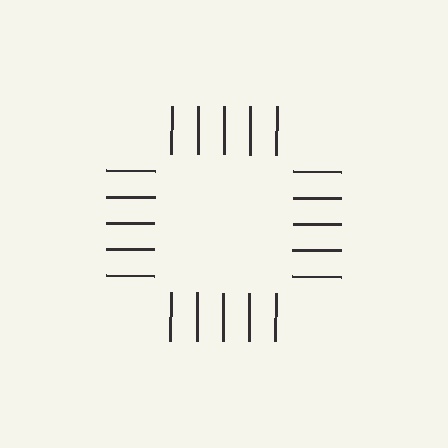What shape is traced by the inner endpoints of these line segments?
An illusory square — the line segments terminate on its edges but no continuous stroke is drawn.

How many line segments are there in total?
20 — 5 along each of the 4 edges.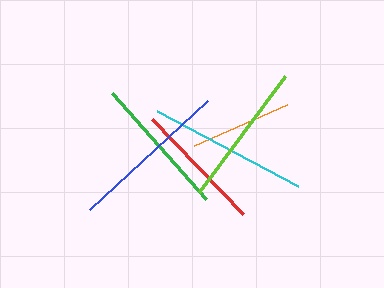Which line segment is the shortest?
The orange line is the shortest at approximately 101 pixels.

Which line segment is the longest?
The blue line is the longest at approximately 161 pixels.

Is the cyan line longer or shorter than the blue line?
The blue line is longer than the cyan line.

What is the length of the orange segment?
The orange segment is approximately 101 pixels long.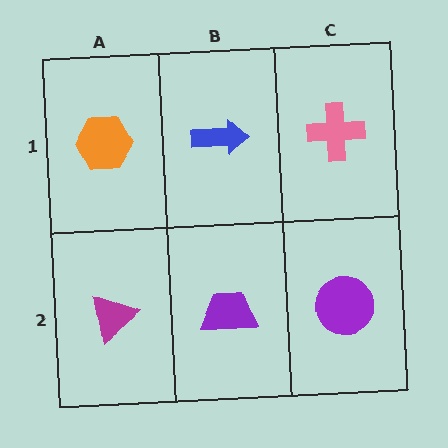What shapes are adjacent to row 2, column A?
An orange hexagon (row 1, column A), a purple trapezoid (row 2, column B).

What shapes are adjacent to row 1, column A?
A magenta triangle (row 2, column A), a blue arrow (row 1, column B).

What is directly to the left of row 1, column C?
A blue arrow.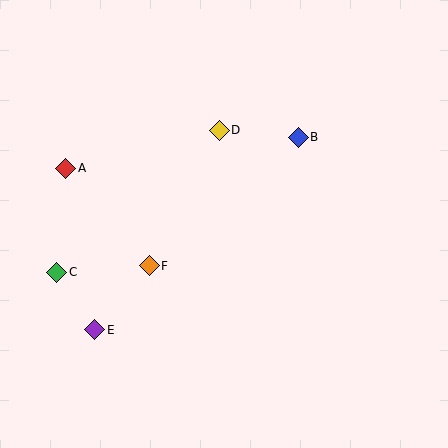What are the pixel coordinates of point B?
Point B is at (298, 137).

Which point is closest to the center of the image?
Point F at (149, 266) is closest to the center.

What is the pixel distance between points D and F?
The distance between D and F is 152 pixels.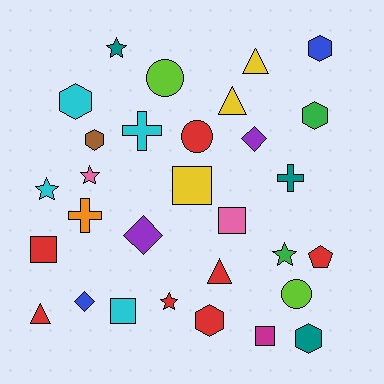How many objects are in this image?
There are 30 objects.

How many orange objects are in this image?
There is 1 orange object.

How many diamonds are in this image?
There are 3 diamonds.